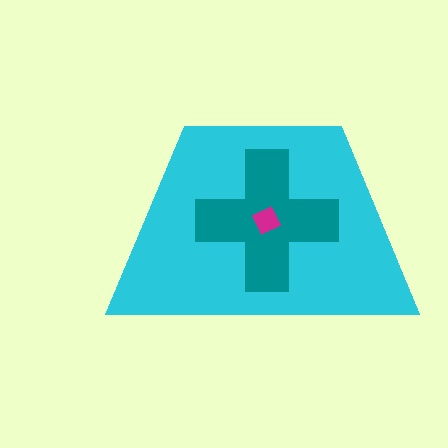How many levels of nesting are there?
3.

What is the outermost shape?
The cyan trapezoid.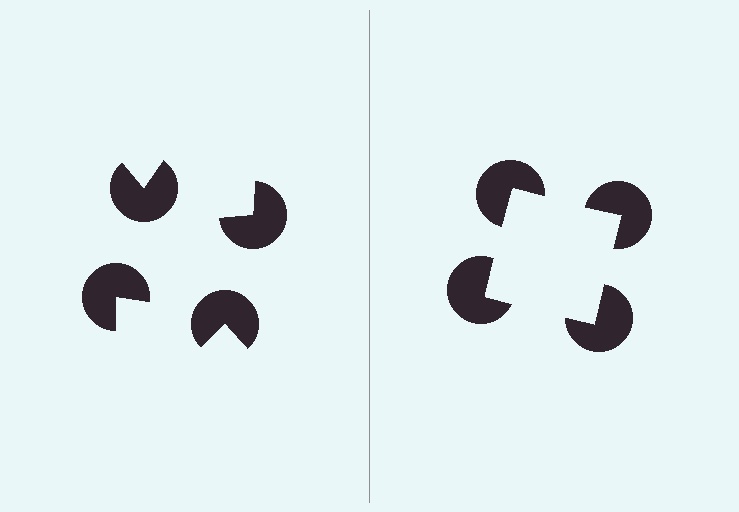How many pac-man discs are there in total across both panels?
8 — 4 on each side.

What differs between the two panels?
The pac-man discs are positioned identically on both sides; only the wedge orientations differ. On the right they align to a square; on the left they are misaligned.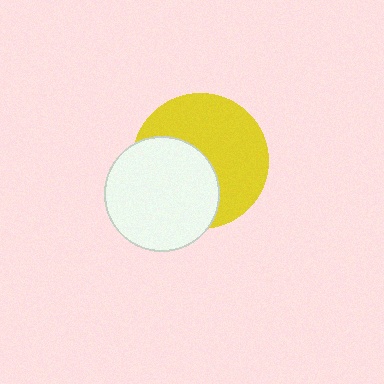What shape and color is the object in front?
The object in front is a white circle.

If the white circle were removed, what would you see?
You would see the complete yellow circle.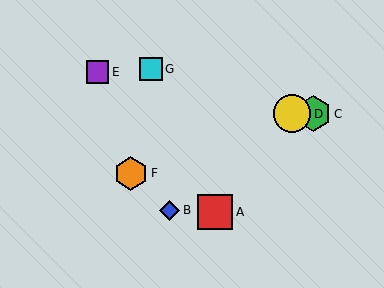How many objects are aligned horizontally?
2 objects (C, D) are aligned horizontally.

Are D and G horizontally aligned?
No, D is at y≈114 and G is at y≈69.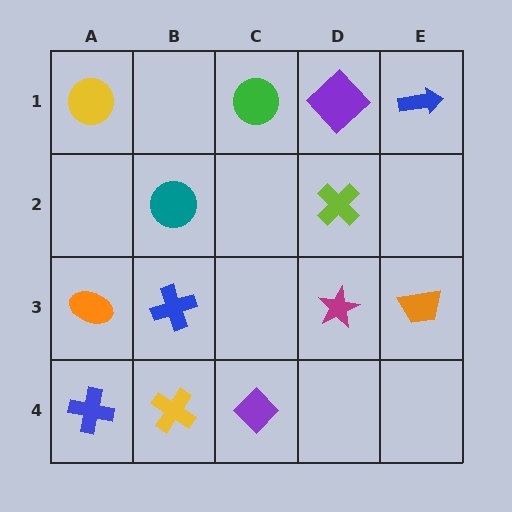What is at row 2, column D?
A lime cross.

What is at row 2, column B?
A teal circle.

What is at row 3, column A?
An orange ellipse.